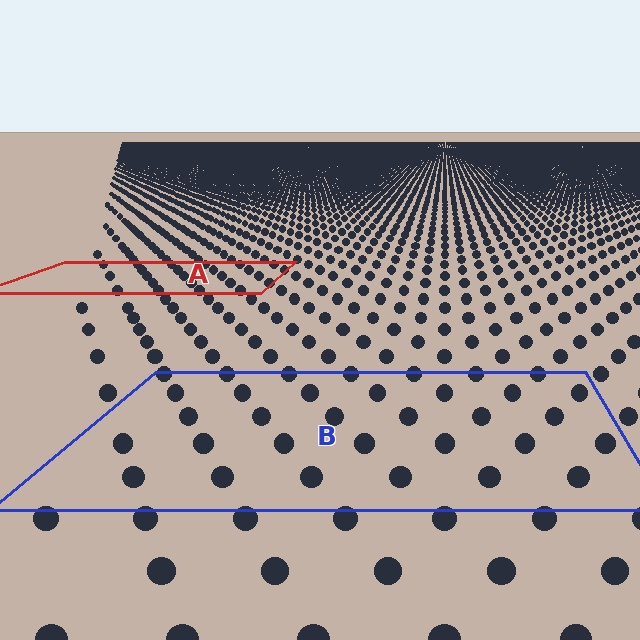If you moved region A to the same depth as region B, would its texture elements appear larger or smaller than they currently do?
They would appear larger. At a closer depth, the same texture elements are projected at a bigger on-screen size.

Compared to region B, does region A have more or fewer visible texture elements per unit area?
Region A has more texture elements per unit area — they are packed more densely because it is farther away.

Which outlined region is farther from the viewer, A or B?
Region A is farther from the viewer — the texture elements inside it appear smaller and more densely packed.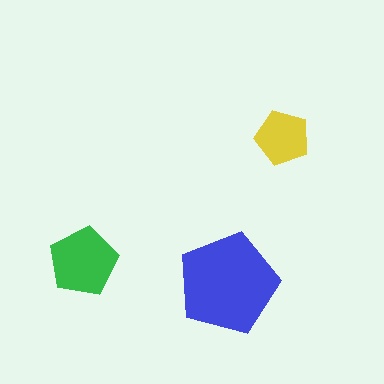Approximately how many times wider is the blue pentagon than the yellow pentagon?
About 2 times wider.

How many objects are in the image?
There are 3 objects in the image.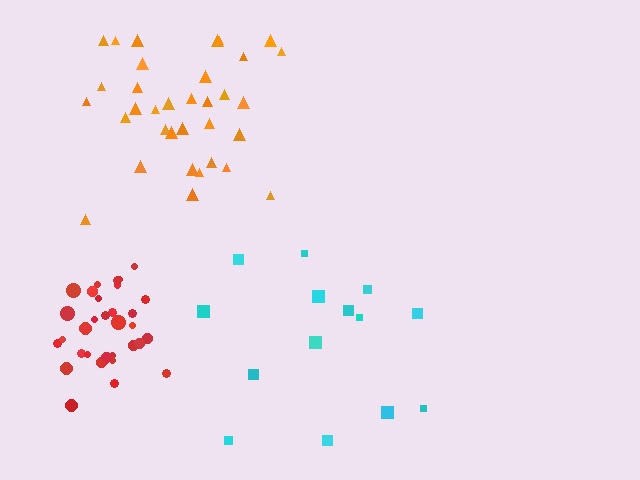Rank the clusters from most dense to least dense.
red, orange, cyan.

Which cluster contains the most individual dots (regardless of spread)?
Orange (34).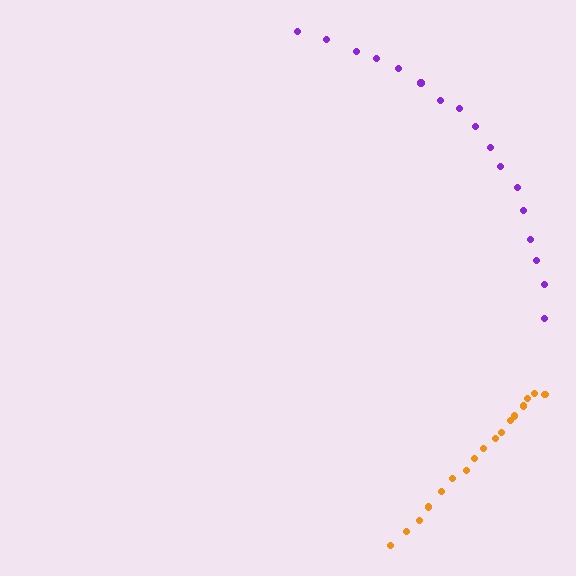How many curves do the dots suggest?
There are 2 distinct paths.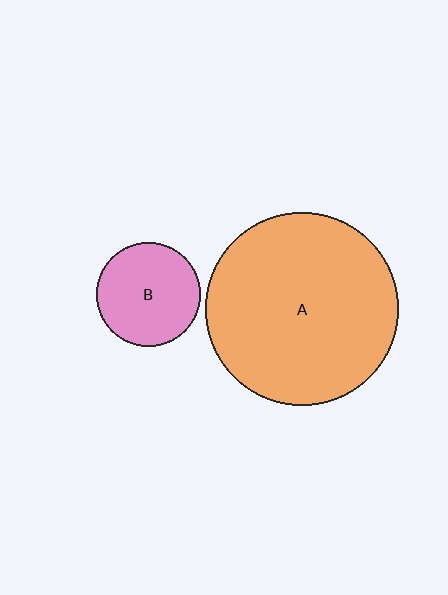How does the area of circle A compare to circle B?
Approximately 3.4 times.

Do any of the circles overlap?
No, none of the circles overlap.